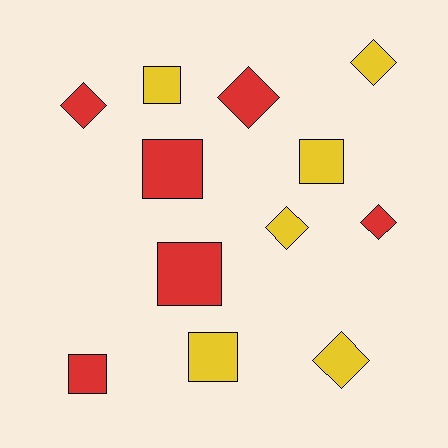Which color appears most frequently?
Yellow, with 6 objects.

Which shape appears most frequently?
Square, with 6 objects.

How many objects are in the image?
There are 12 objects.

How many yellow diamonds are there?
There are 3 yellow diamonds.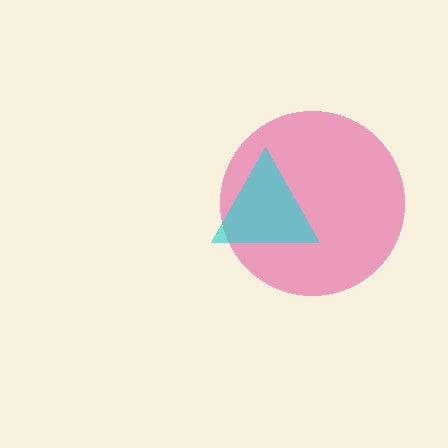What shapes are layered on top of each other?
The layered shapes are: a pink circle, a cyan triangle.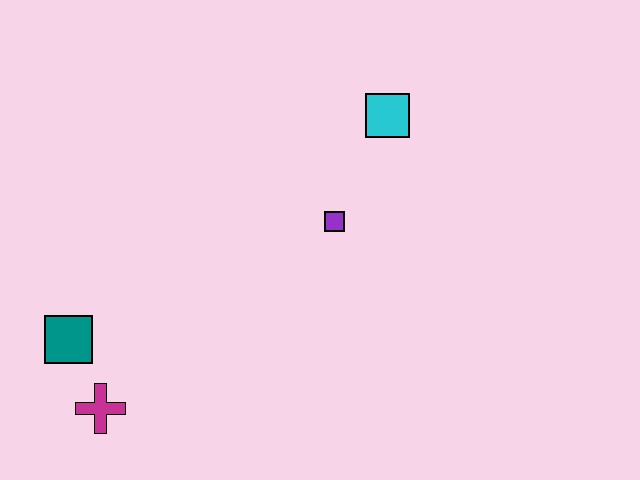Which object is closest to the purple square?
The cyan square is closest to the purple square.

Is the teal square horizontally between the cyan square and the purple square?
No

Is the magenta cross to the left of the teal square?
No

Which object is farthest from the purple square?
The magenta cross is farthest from the purple square.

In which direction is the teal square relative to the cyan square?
The teal square is to the left of the cyan square.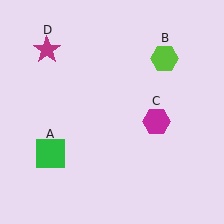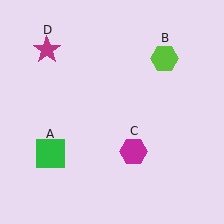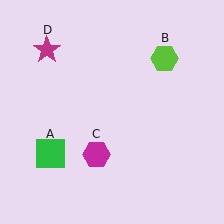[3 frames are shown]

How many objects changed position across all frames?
1 object changed position: magenta hexagon (object C).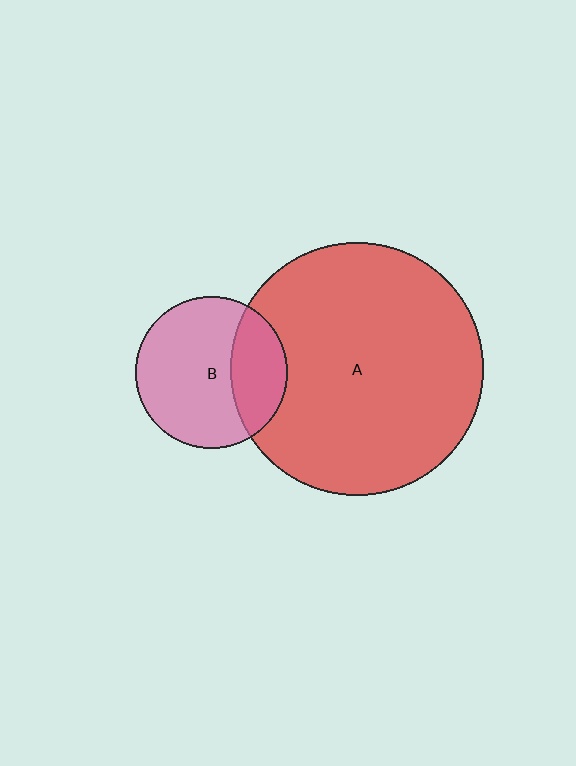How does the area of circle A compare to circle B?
Approximately 2.8 times.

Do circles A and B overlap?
Yes.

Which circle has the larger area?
Circle A (red).